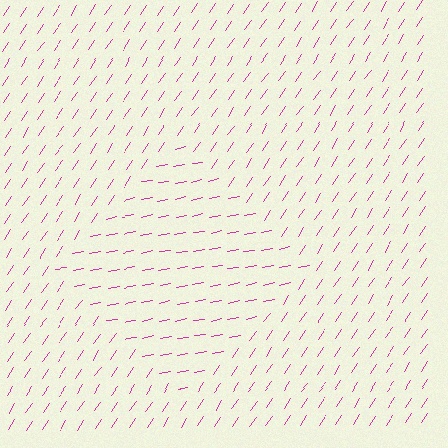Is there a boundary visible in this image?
Yes, there is a texture boundary formed by a change in line orientation.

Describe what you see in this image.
The image is filled with small magenta line segments. A diamond region in the image has lines oriented differently from the surrounding lines, creating a visible texture boundary.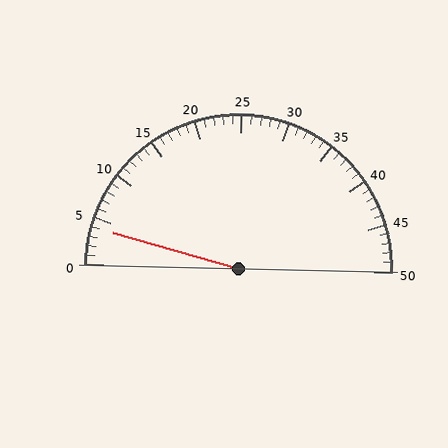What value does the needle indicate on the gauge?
The needle indicates approximately 4.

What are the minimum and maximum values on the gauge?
The gauge ranges from 0 to 50.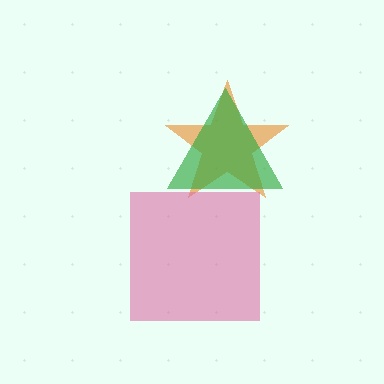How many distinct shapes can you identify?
There are 3 distinct shapes: an orange star, a pink square, a green triangle.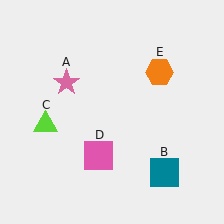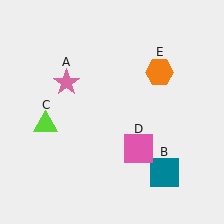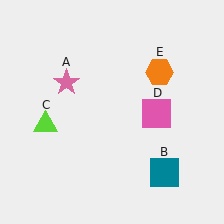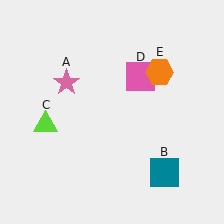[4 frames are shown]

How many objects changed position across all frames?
1 object changed position: pink square (object D).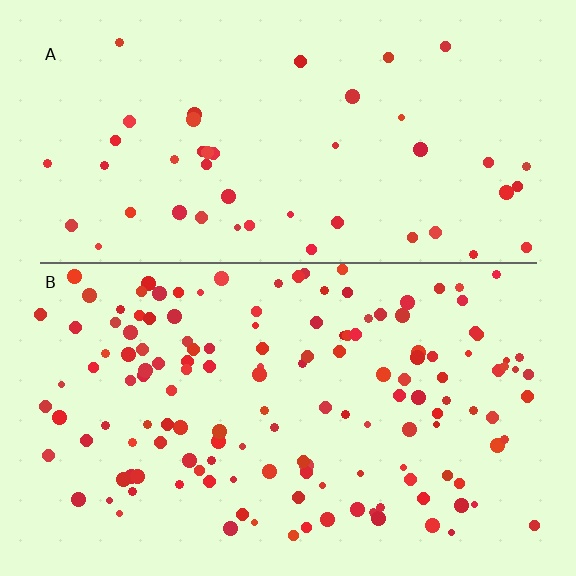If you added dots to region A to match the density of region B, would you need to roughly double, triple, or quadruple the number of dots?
Approximately triple.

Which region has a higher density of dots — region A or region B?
B (the bottom).